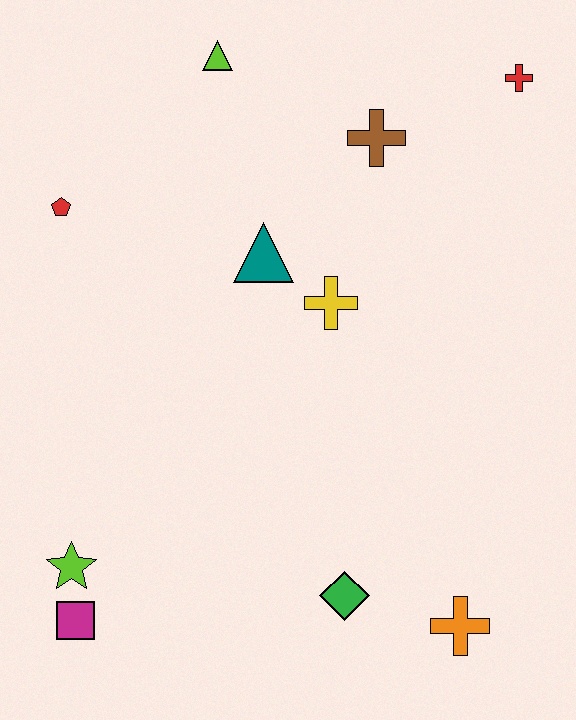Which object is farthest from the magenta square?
The red cross is farthest from the magenta square.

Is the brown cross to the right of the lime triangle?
Yes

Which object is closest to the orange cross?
The green diamond is closest to the orange cross.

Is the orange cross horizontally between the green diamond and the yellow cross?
No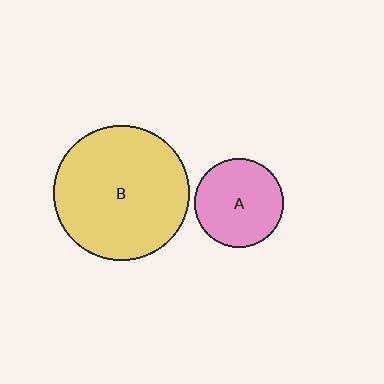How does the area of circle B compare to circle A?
Approximately 2.3 times.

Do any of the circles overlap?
No, none of the circles overlap.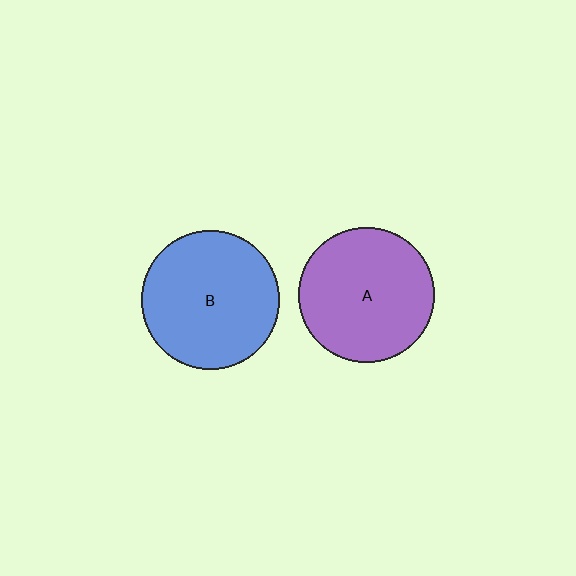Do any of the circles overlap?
No, none of the circles overlap.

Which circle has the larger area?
Circle B (blue).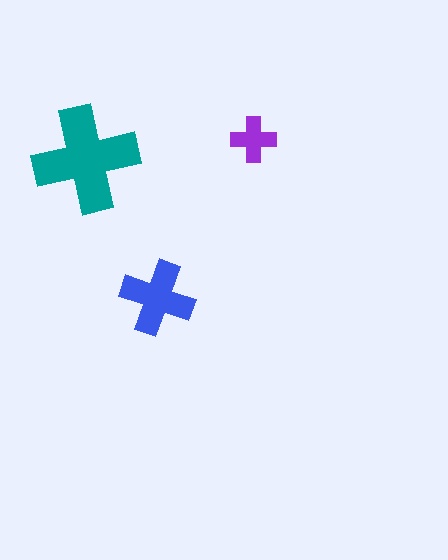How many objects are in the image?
There are 3 objects in the image.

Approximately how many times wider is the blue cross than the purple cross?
About 1.5 times wider.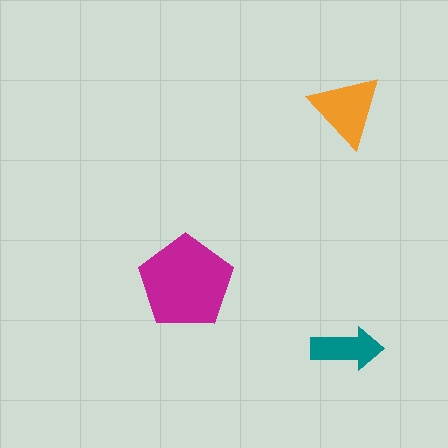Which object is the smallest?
The teal arrow.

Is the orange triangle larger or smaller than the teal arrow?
Larger.